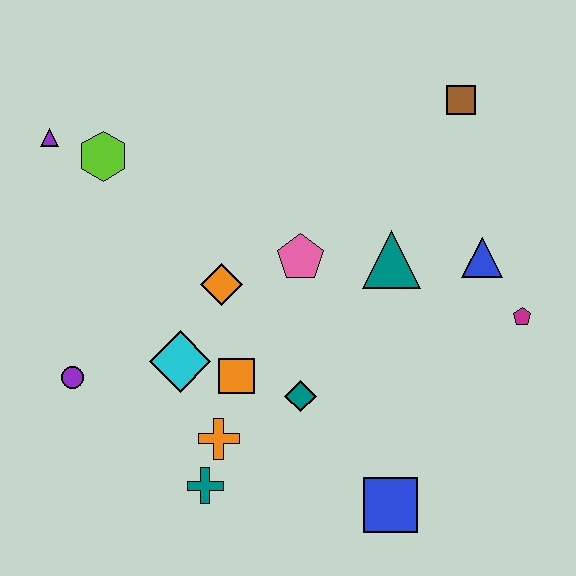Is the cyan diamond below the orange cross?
No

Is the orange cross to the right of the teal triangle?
No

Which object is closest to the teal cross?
The orange cross is closest to the teal cross.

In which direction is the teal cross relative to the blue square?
The teal cross is to the left of the blue square.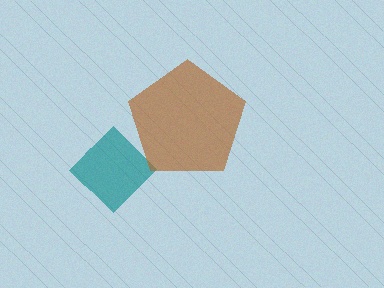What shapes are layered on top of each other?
The layered shapes are: a teal diamond, a brown pentagon.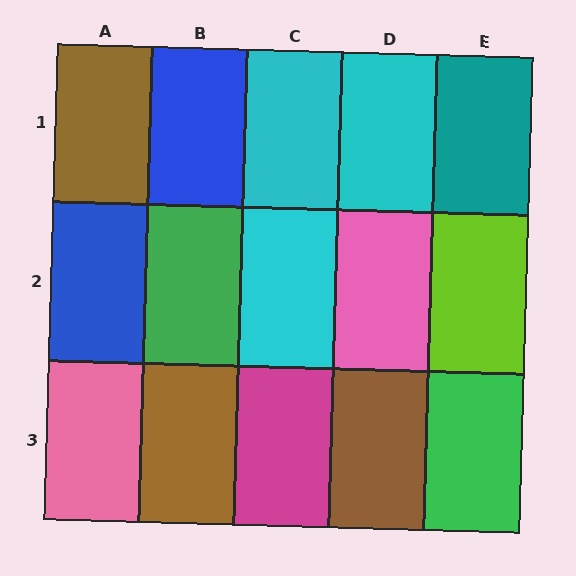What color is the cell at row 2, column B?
Green.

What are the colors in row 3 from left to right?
Pink, brown, magenta, brown, green.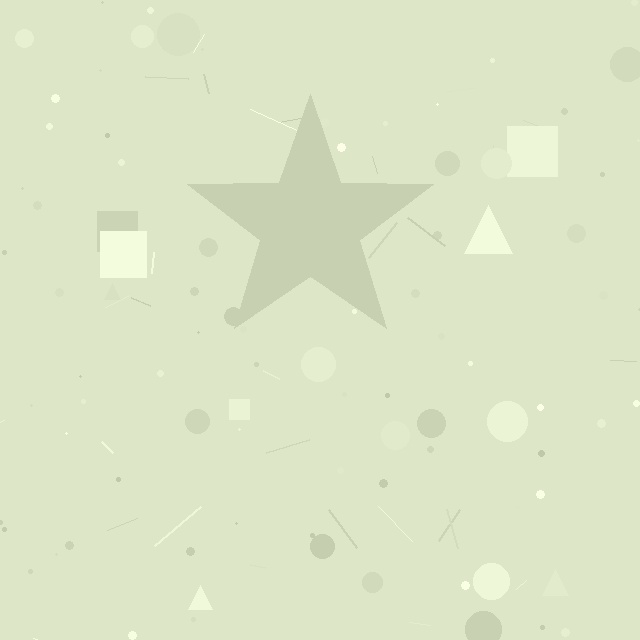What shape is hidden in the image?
A star is hidden in the image.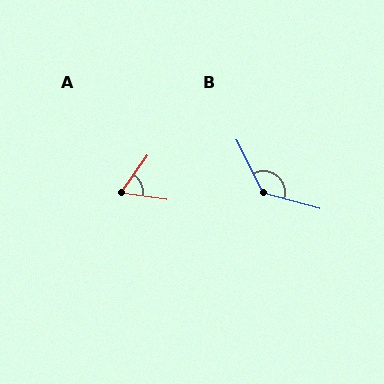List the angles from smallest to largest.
A (62°), B (132°).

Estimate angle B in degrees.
Approximately 132 degrees.